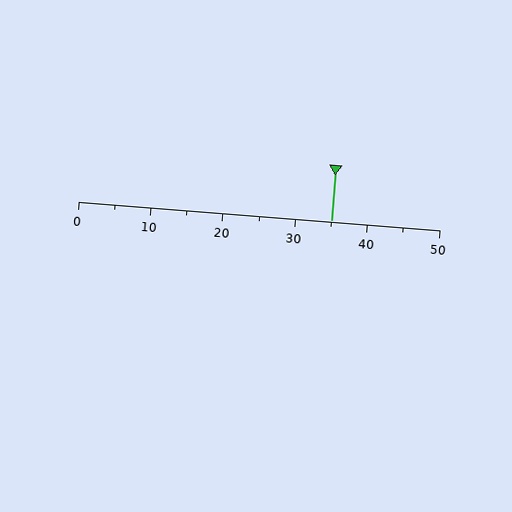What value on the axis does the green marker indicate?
The marker indicates approximately 35.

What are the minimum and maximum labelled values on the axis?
The axis runs from 0 to 50.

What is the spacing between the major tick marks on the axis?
The major ticks are spaced 10 apart.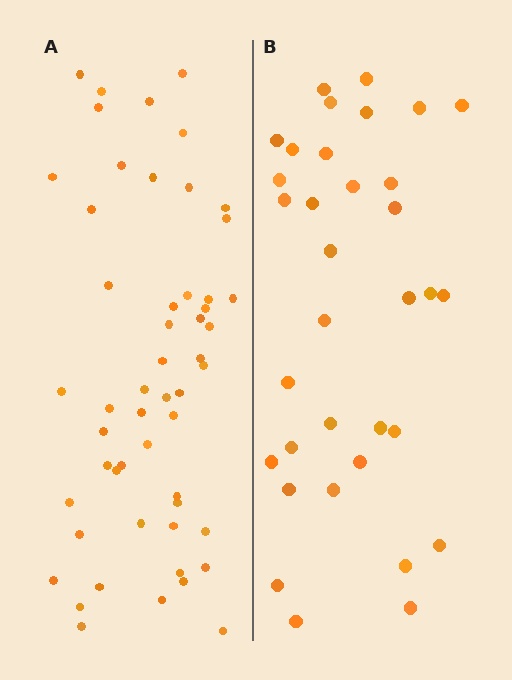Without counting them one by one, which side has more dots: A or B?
Region A (the left region) has more dots.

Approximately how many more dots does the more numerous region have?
Region A has approximately 20 more dots than region B.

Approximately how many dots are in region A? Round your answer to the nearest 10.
About 50 dots. (The exact count is 53, which rounds to 50.)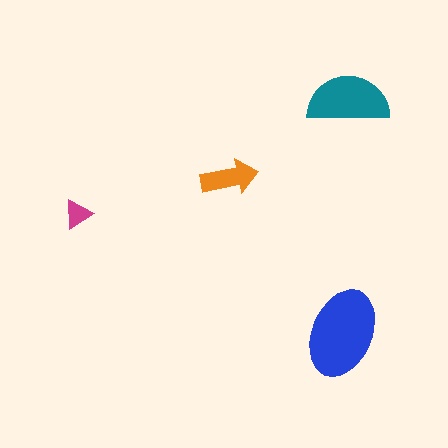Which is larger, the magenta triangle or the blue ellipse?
The blue ellipse.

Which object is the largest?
The blue ellipse.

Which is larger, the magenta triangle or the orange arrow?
The orange arrow.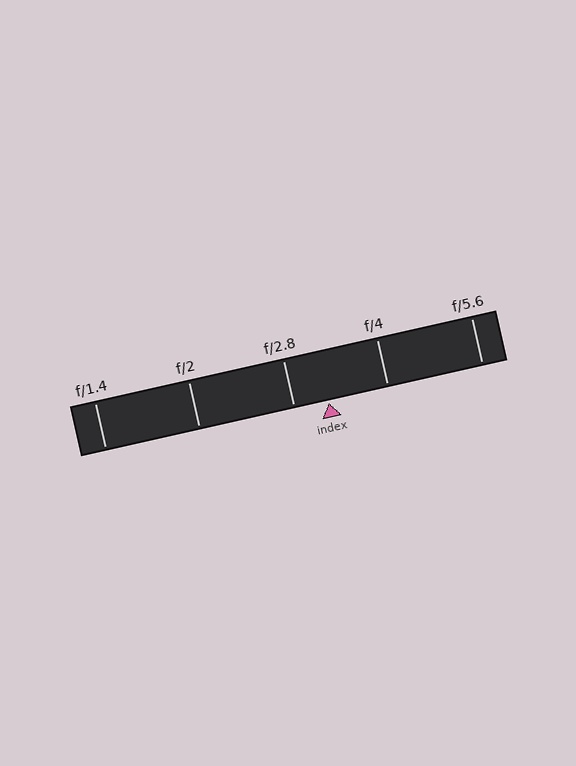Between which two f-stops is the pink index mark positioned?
The index mark is between f/2.8 and f/4.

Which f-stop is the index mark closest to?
The index mark is closest to f/2.8.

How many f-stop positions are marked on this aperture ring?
There are 5 f-stop positions marked.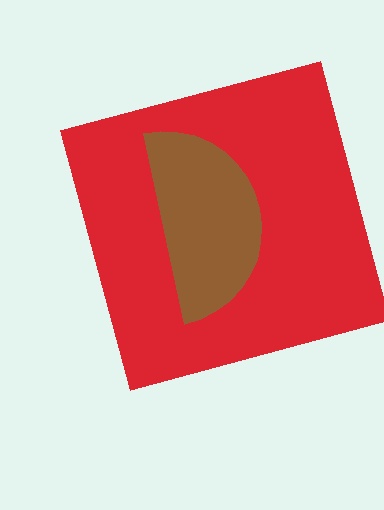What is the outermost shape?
The red square.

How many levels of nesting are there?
2.